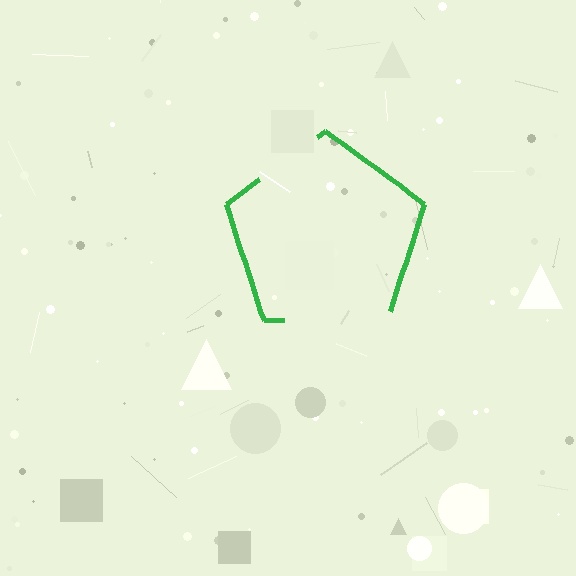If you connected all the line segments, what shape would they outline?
They would outline a pentagon.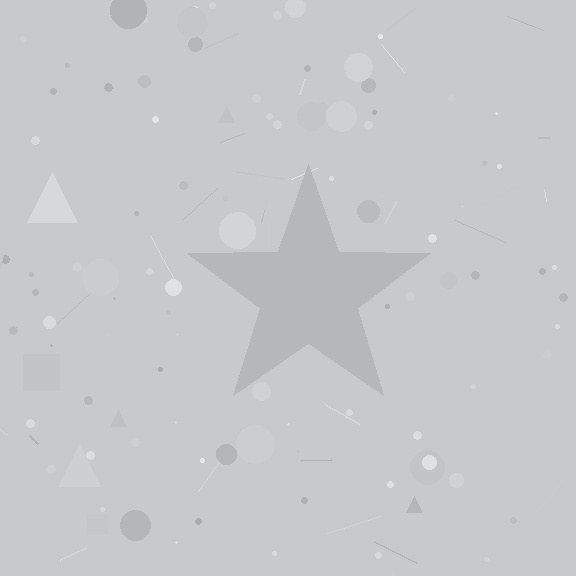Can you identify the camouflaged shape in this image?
The camouflaged shape is a star.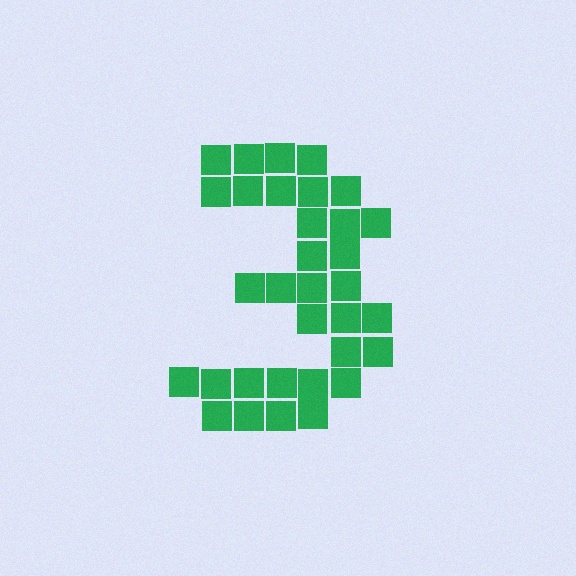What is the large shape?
The large shape is the digit 3.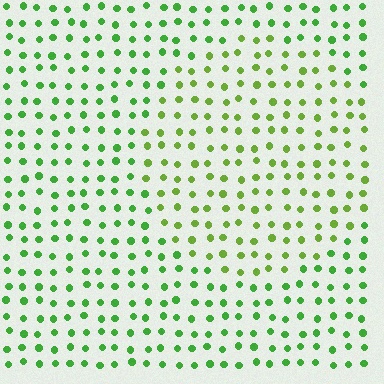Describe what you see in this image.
The image is filled with small green elements in a uniform arrangement. A circle-shaped region is visible where the elements are tinted to a slightly different hue, forming a subtle color boundary.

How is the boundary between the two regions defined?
The boundary is defined purely by a slight shift in hue (about 25 degrees). Spacing, size, and orientation are identical on both sides.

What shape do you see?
I see a circle.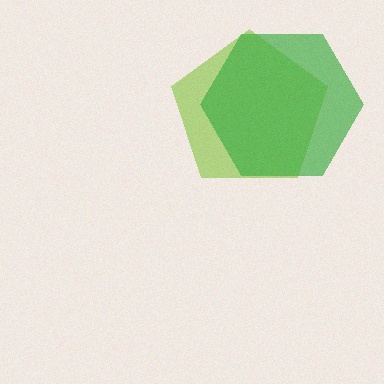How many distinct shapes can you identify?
There are 2 distinct shapes: a lime pentagon, a green hexagon.